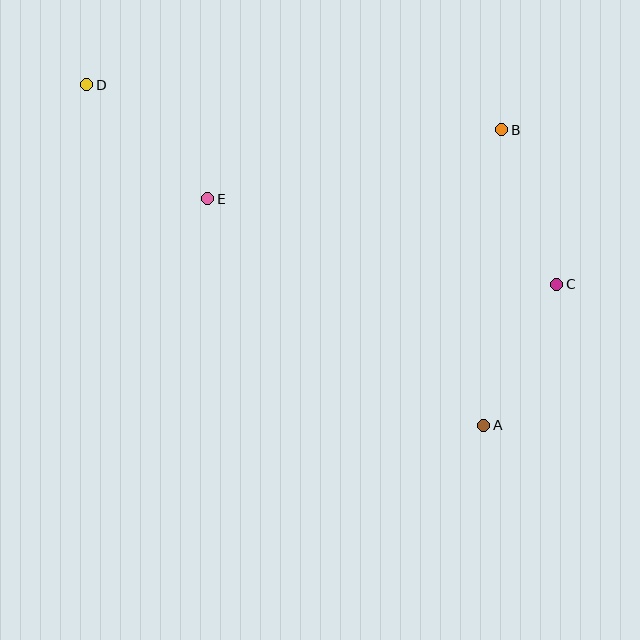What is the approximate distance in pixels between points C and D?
The distance between C and D is approximately 510 pixels.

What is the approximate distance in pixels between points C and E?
The distance between C and E is approximately 359 pixels.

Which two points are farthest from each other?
Points A and D are farthest from each other.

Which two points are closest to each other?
Points A and C are closest to each other.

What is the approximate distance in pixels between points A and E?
The distance between A and E is approximately 357 pixels.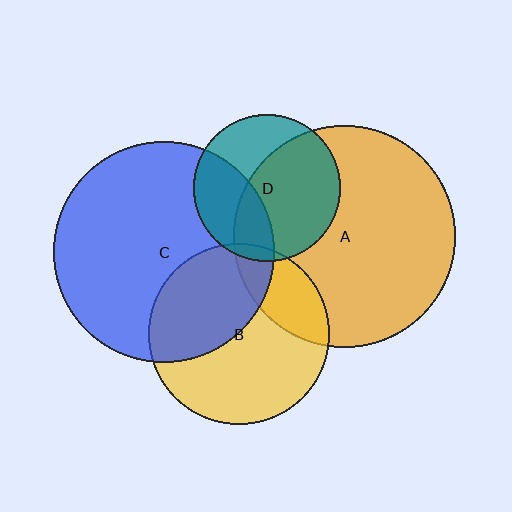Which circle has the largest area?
Circle A (orange).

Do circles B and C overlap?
Yes.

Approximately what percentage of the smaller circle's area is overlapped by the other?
Approximately 40%.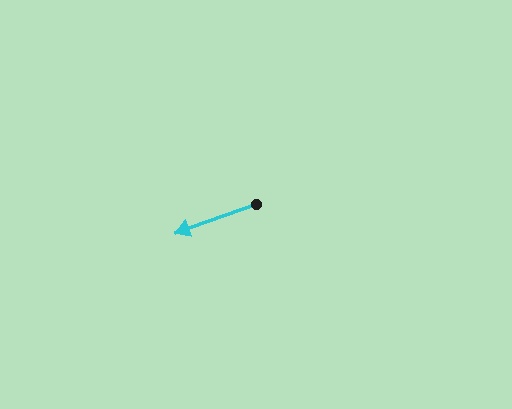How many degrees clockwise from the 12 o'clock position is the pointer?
Approximately 251 degrees.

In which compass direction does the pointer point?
West.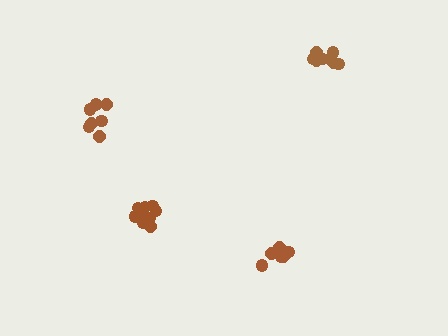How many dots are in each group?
Group 1: 12 dots, Group 2: 8 dots, Group 3: 6 dots, Group 4: 7 dots (33 total).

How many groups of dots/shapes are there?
There are 4 groups.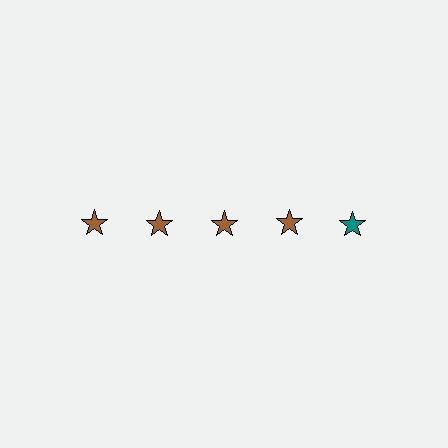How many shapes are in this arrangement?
There are 5 shapes arranged in a grid pattern.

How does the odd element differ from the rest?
It has a different color: teal instead of brown.